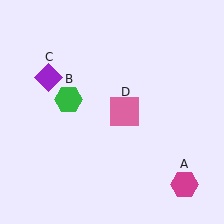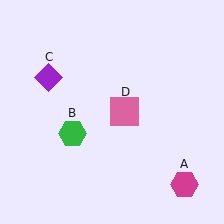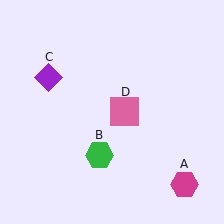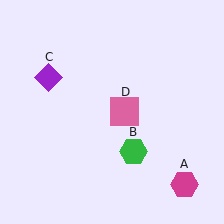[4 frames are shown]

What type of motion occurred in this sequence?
The green hexagon (object B) rotated counterclockwise around the center of the scene.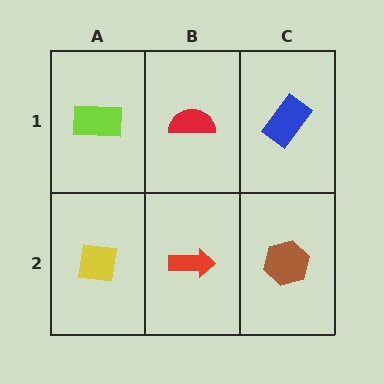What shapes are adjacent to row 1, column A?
A yellow square (row 2, column A), a red semicircle (row 1, column B).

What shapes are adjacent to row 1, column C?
A brown hexagon (row 2, column C), a red semicircle (row 1, column B).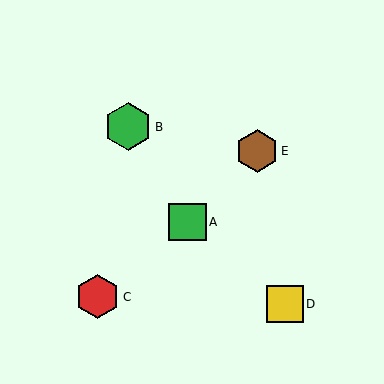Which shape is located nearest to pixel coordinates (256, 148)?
The brown hexagon (labeled E) at (257, 151) is nearest to that location.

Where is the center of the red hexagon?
The center of the red hexagon is at (98, 297).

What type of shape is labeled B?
Shape B is a green hexagon.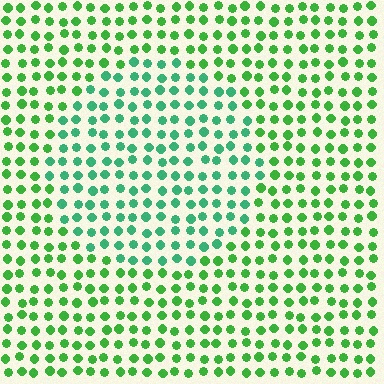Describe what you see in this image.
The image is filled with small green elements in a uniform arrangement. A circle-shaped region is visible where the elements are tinted to a slightly different hue, forming a subtle color boundary.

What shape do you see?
I see a circle.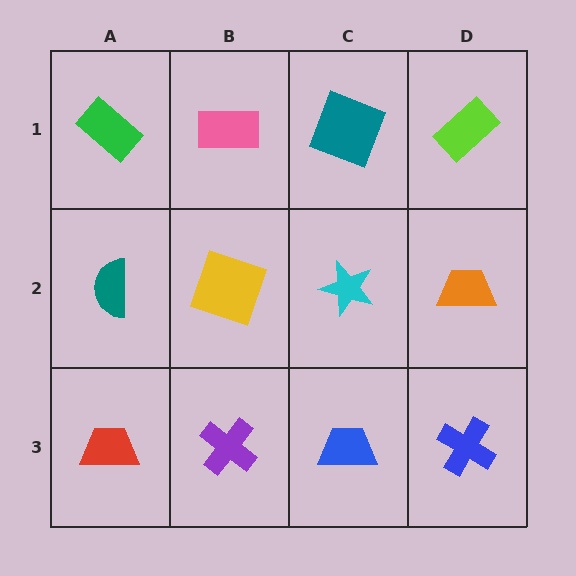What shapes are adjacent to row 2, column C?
A teal square (row 1, column C), a blue trapezoid (row 3, column C), a yellow square (row 2, column B), an orange trapezoid (row 2, column D).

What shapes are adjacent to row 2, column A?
A green rectangle (row 1, column A), a red trapezoid (row 3, column A), a yellow square (row 2, column B).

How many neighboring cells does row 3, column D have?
2.